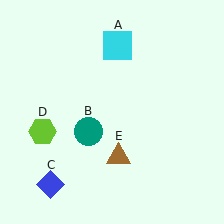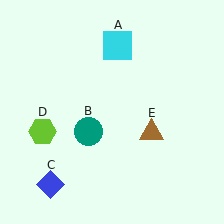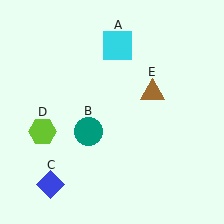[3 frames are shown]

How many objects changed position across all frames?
1 object changed position: brown triangle (object E).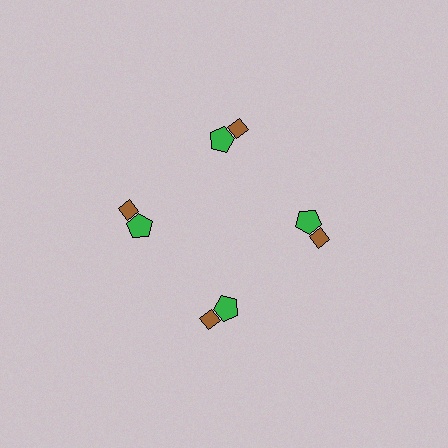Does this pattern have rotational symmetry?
Yes, this pattern has 4-fold rotational symmetry. It looks the same after rotating 90 degrees around the center.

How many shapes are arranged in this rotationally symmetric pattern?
There are 8 shapes, arranged in 4 groups of 2.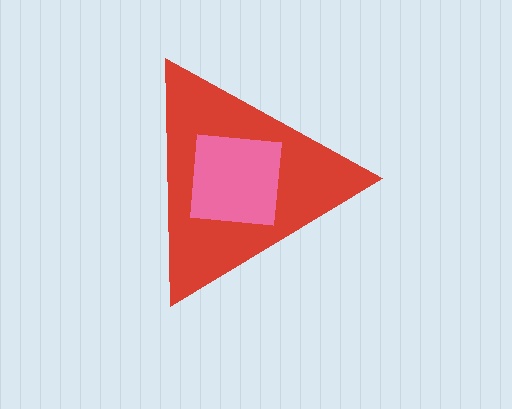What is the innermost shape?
The pink square.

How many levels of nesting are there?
2.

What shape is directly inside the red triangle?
The pink square.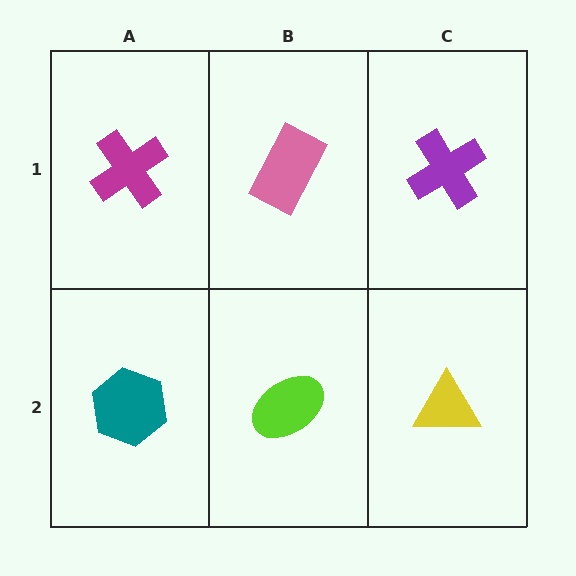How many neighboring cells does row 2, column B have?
3.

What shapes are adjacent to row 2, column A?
A magenta cross (row 1, column A), a lime ellipse (row 2, column B).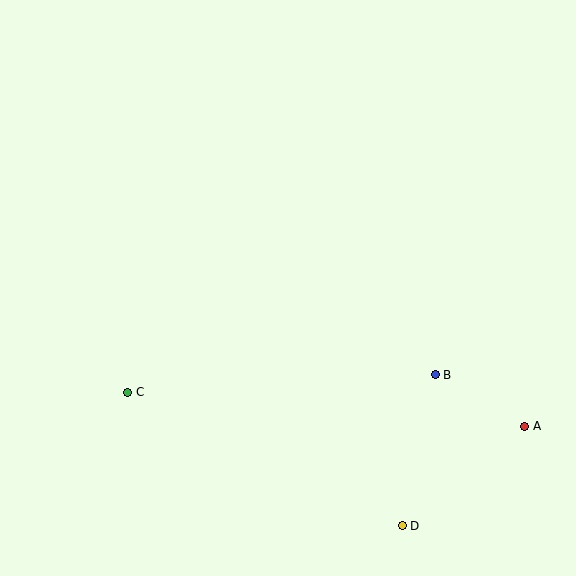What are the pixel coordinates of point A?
Point A is at (525, 426).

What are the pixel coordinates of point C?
Point C is at (128, 392).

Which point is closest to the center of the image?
Point B at (435, 375) is closest to the center.